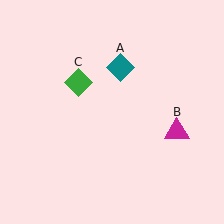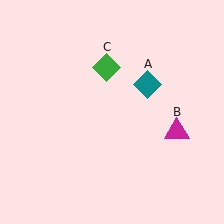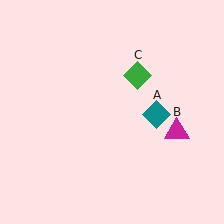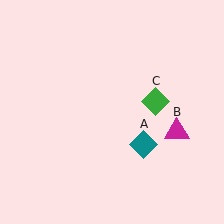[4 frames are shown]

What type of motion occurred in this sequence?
The teal diamond (object A), green diamond (object C) rotated clockwise around the center of the scene.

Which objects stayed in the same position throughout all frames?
Magenta triangle (object B) remained stationary.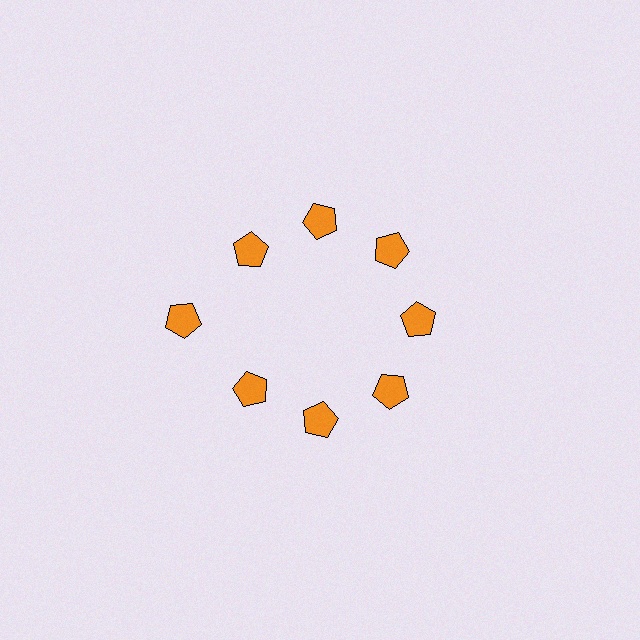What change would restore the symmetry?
The symmetry would be restored by moving it inward, back onto the ring so that all 8 pentagons sit at equal angles and equal distance from the center.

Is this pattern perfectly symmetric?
No. The 8 orange pentagons are arranged in a ring, but one element near the 9 o'clock position is pushed outward from the center, breaking the 8-fold rotational symmetry.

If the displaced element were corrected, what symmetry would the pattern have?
It would have 8-fold rotational symmetry — the pattern would map onto itself every 45 degrees.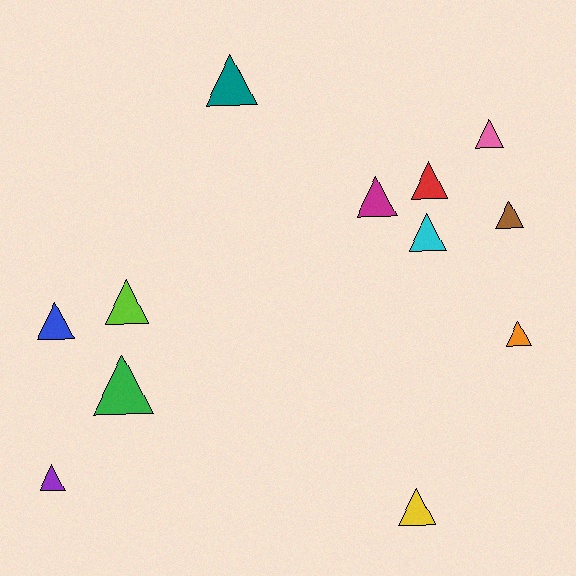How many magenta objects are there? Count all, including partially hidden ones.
There is 1 magenta object.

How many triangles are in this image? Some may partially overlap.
There are 12 triangles.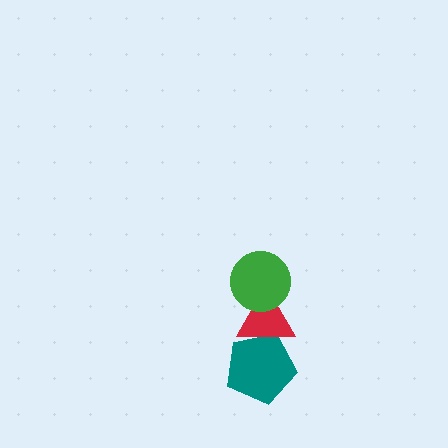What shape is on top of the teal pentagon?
The red triangle is on top of the teal pentagon.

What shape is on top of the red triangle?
The green circle is on top of the red triangle.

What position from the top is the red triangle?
The red triangle is 2nd from the top.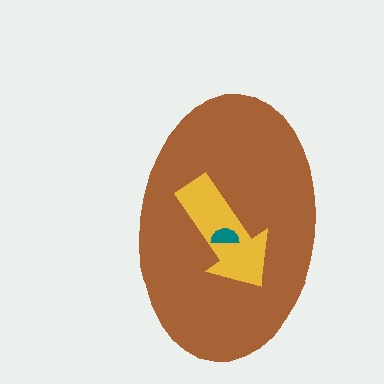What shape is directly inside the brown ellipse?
The yellow arrow.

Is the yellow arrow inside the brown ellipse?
Yes.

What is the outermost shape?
The brown ellipse.